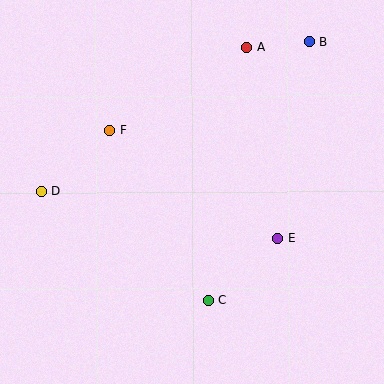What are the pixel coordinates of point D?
Point D is at (41, 191).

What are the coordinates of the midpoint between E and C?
The midpoint between E and C is at (243, 269).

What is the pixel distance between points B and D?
The distance between B and D is 307 pixels.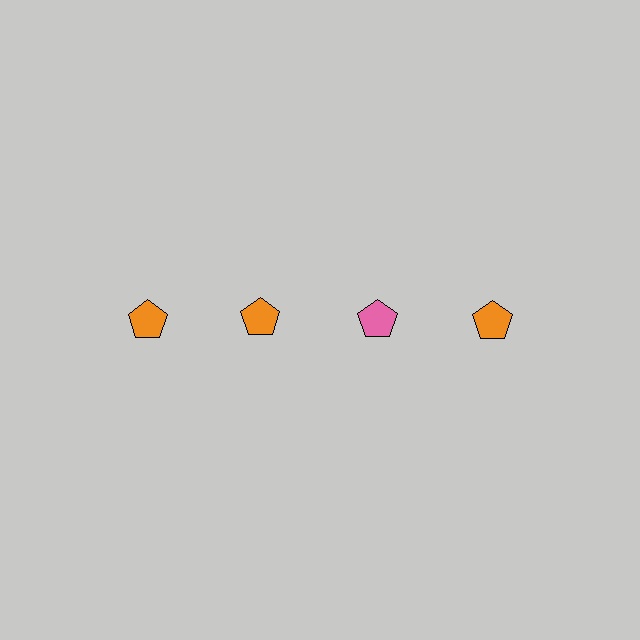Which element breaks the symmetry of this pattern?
The pink pentagon in the top row, center column breaks the symmetry. All other shapes are orange pentagons.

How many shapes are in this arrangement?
There are 4 shapes arranged in a grid pattern.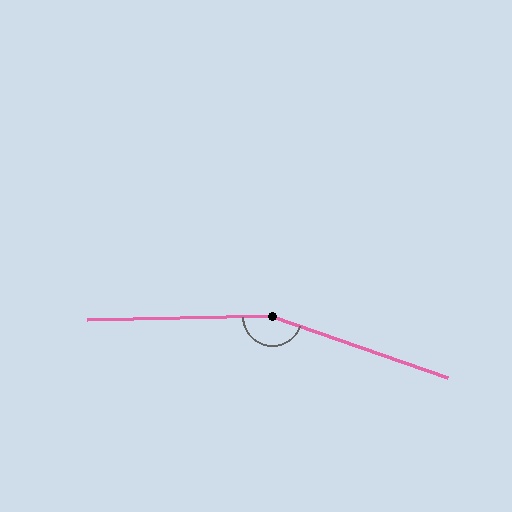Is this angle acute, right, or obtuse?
It is obtuse.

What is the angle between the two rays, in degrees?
Approximately 159 degrees.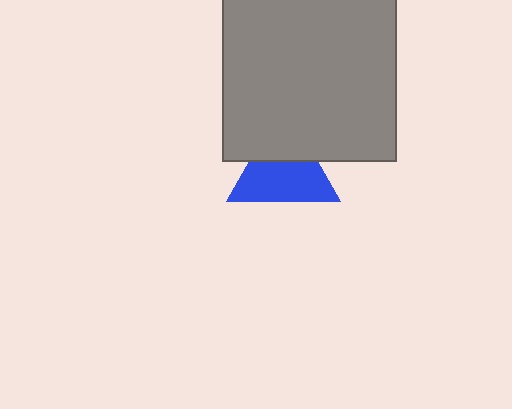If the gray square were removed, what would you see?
You would see the complete blue triangle.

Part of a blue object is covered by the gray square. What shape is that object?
It is a triangle.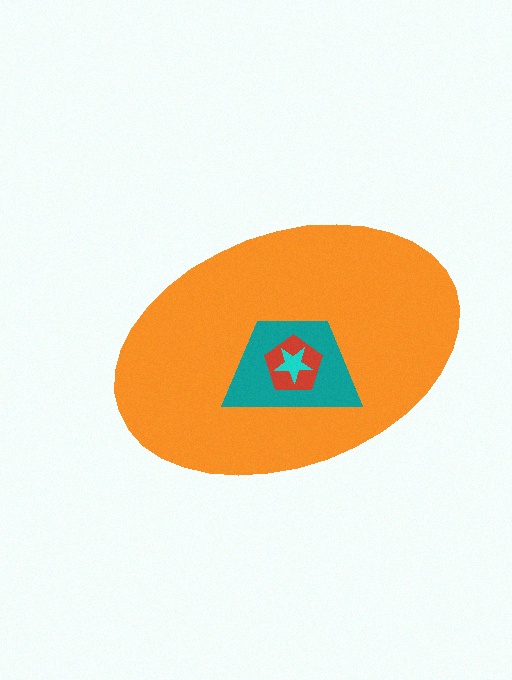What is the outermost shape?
The orange ellipse.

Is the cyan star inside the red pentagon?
Yes.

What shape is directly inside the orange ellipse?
The teal trapezoid.